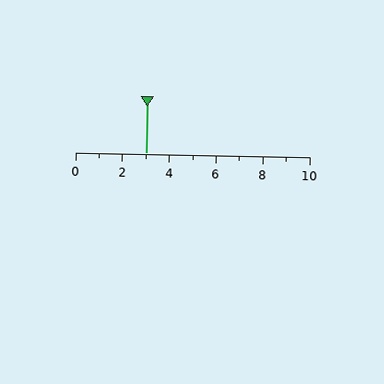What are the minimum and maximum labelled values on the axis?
The axis runs from 0 to 10.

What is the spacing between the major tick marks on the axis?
The major ticks are spaced 2 apart.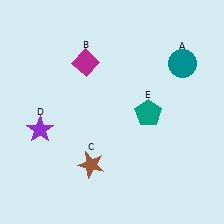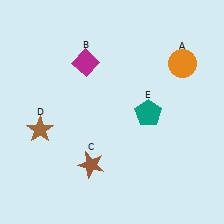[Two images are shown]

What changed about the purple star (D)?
In Image 1, D is purple. In Image 2, it changed to brown.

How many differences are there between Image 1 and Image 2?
There are 2 differences between the two images.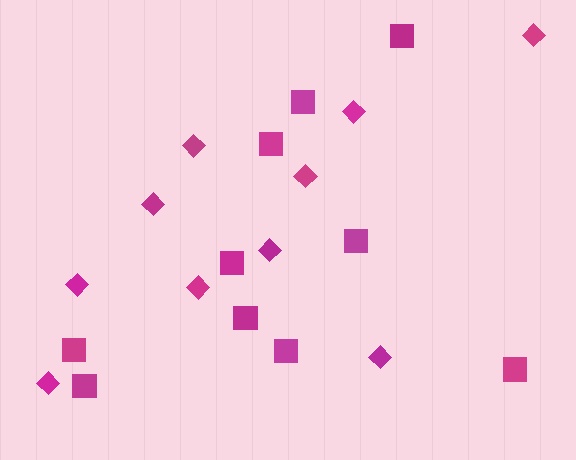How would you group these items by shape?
There are 2 groups: one group of diamonds (10) and one group of squares (10).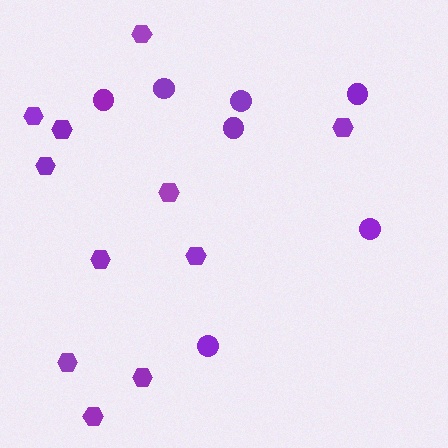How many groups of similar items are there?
There are 2 groups: one group of hexagons (11) and one group of circles (7).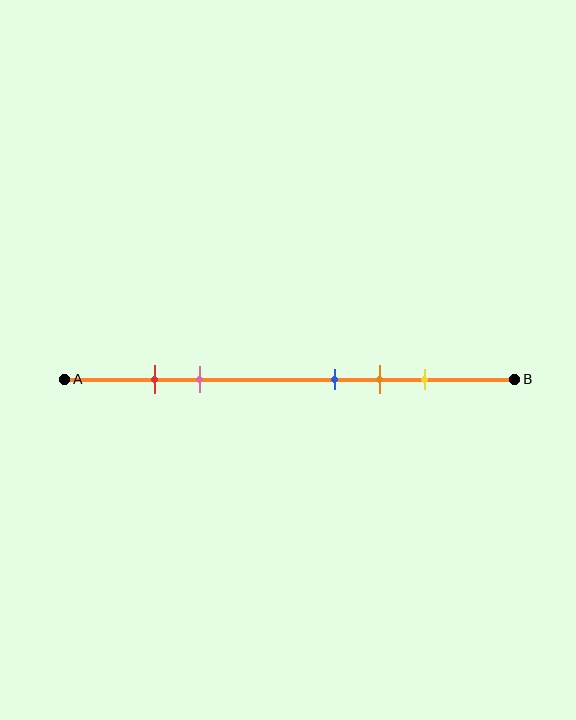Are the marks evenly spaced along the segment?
No, the marks are not evenly spaced.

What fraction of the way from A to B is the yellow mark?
The yellow mark is approximately 80% (0.8) of the way from A to B.